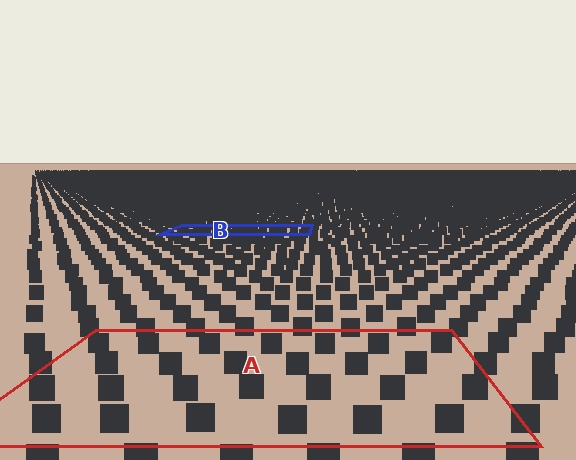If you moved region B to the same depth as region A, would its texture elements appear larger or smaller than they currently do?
They would appear larger. At a closer depth, the same texture elements are projected at a bigger on-screen size.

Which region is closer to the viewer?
Region A is closer. The texture elements there are larger and more spread out.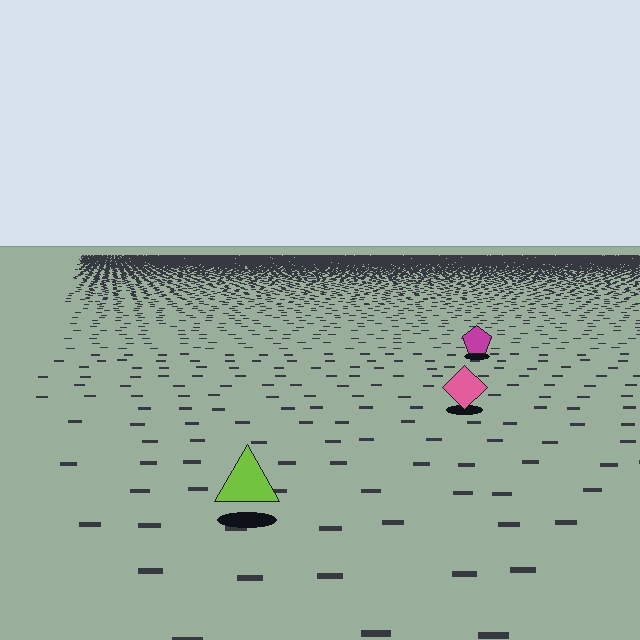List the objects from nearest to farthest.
From nearest to farthest: the lime triangle, the pink diamond, the magenta pentagon.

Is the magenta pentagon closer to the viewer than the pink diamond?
No. The pink diamond is closer — you can tell from the texture gradient: the ground texture is coarser near it.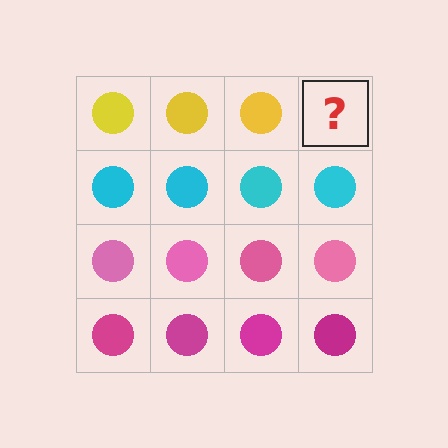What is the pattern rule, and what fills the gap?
The rule is that each row has a consistent color. The gap should be filled with a yellow circle.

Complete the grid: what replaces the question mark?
The question mark should be replaced with a yellow circle.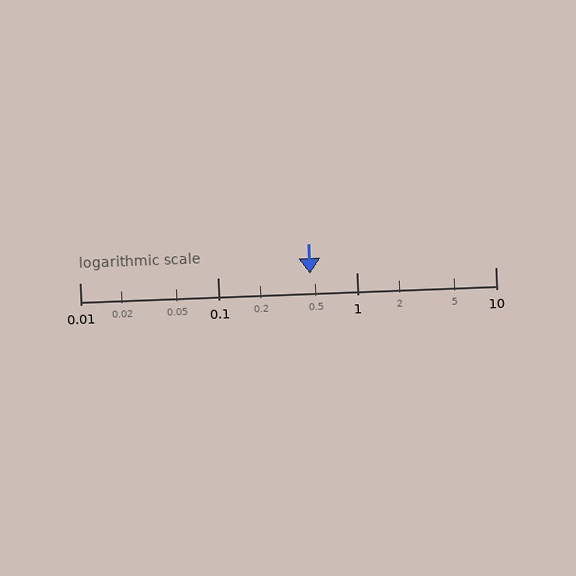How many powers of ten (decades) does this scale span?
The scale spans 3 decades, from 0.01 to 10.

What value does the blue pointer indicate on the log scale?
The pointer indicates approximately 0.46.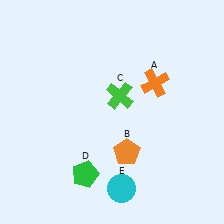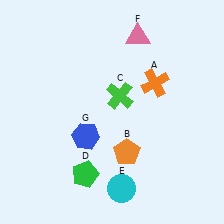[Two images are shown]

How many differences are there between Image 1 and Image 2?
There are 2 differences between the two images.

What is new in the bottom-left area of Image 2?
A blue hexagon (G) was added in the bottom-left area of Image 2.